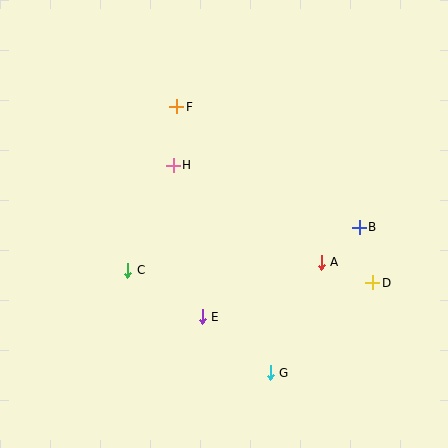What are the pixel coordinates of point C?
Point C is at (127, 270).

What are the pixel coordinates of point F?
Point F is at (177, 107).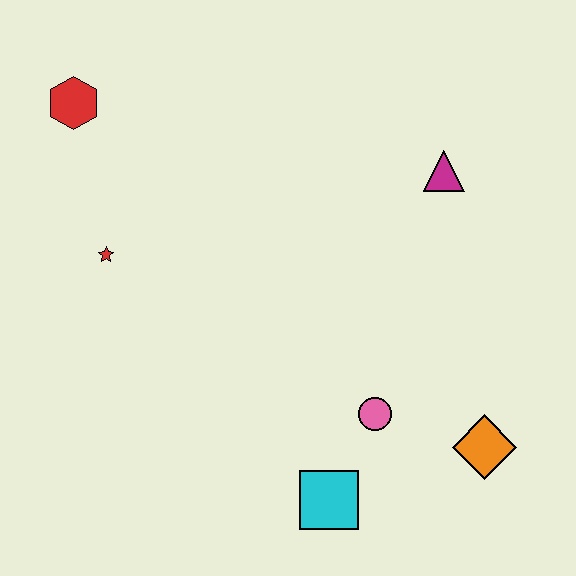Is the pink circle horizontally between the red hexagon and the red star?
No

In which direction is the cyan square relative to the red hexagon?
The cyan square is below the red hexagon.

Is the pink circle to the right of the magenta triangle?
No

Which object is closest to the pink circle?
The cyan square is closest to the pink circle.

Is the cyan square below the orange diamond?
Yes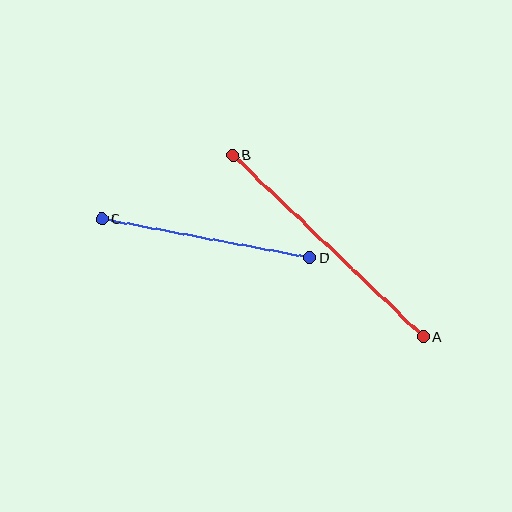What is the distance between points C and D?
The distance is approximately 211 pixels.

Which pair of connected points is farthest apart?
Points A and B are farthest apart.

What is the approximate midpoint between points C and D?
The midpoint is at approximately (206, 238) pixels.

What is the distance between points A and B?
The distance is approximately 263 pixels.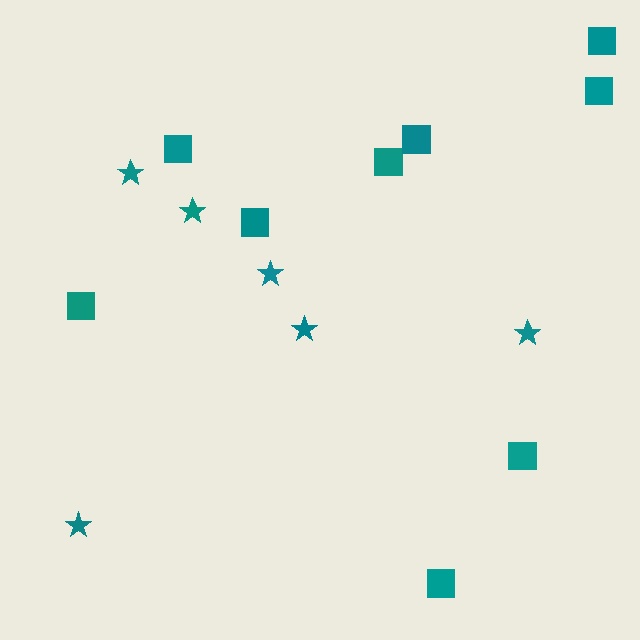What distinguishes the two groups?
There are 2 groups: one group of stars (6) and one group of squares (9).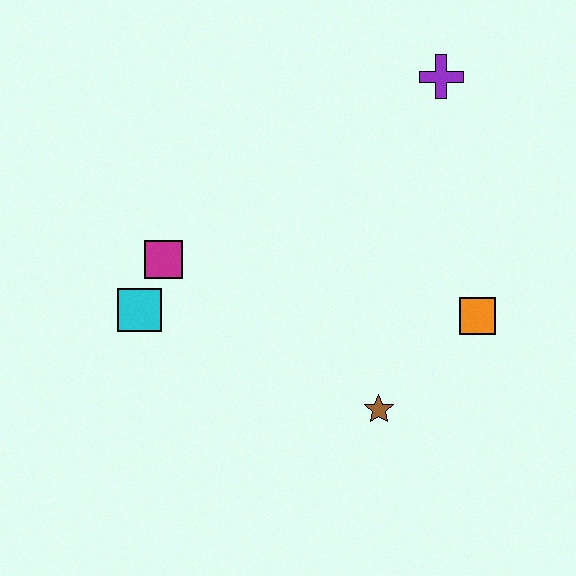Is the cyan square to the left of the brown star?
Yes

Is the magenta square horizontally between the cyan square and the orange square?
Yes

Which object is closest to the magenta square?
The cyan square is closest to the magenta square.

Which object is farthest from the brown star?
The purple cross is farthest from the brown star.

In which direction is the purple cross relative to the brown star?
The purple cross is above the brown star.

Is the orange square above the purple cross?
No